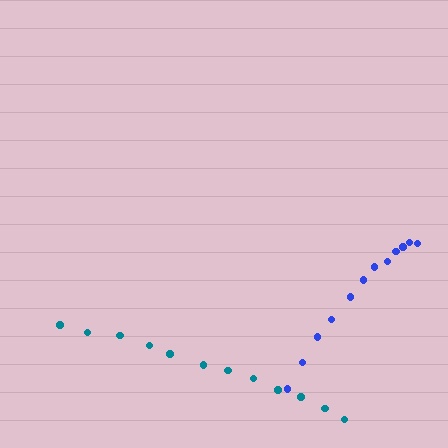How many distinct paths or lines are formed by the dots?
There are 2 distinct paths.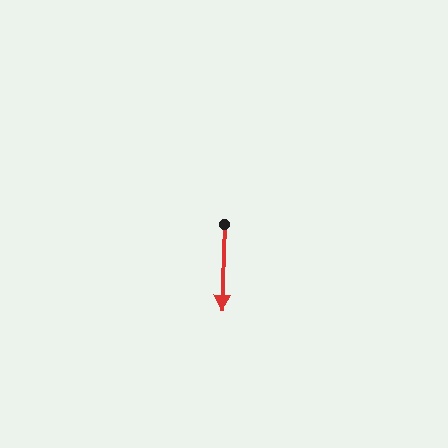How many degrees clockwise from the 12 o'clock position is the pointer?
Approximately 181 degrees.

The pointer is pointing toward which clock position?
Roughly 6 o'clock.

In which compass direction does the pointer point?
South.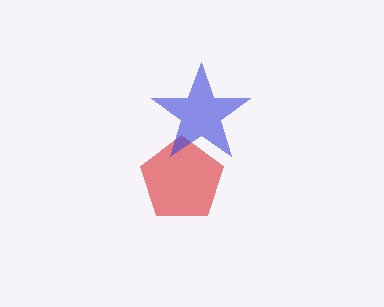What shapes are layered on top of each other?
The layered shapes are: a red pentagon, a blue star.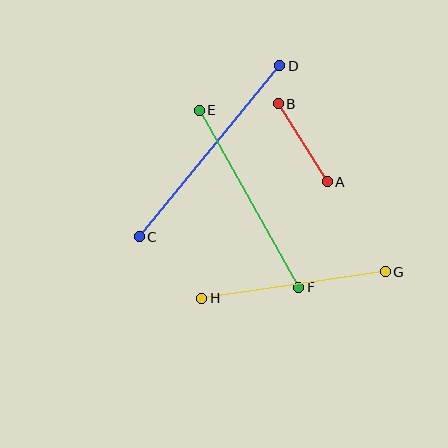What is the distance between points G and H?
The distance is approximately 186 pixels.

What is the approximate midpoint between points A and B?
The midpoint is at approximately (303, 143) pixels.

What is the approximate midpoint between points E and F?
The midpoint is at approximately (249, 199) pixels.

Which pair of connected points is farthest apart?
Points C and D are farthest apart.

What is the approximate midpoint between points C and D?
The midpoint is at approximately (210, 151) pixels.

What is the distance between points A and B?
The distance is approximately 92 pixels.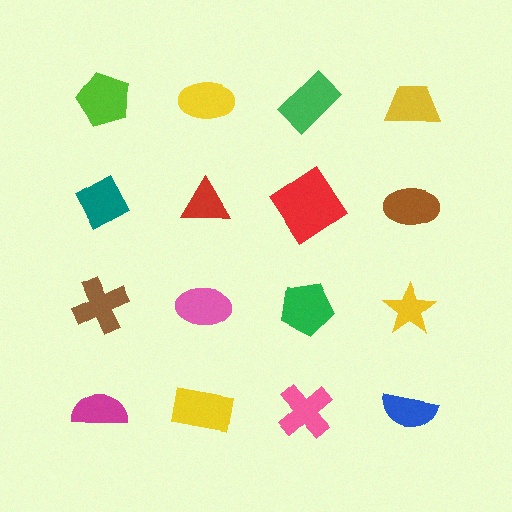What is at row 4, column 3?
A pink cross.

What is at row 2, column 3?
A red diamond.